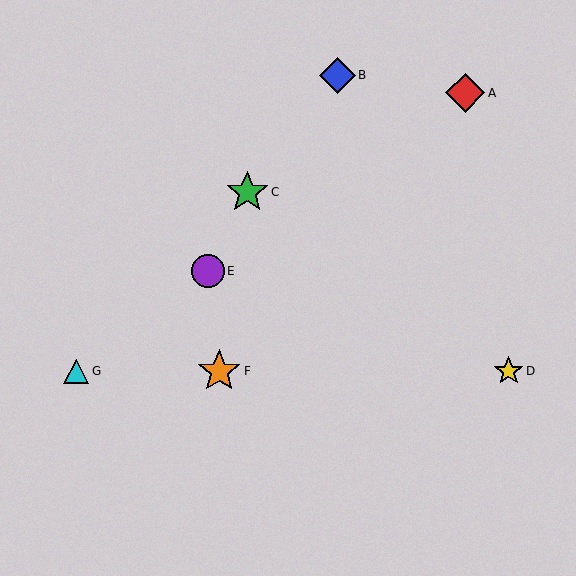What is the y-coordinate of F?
Object F is at y≈371.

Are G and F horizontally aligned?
Yes, both are at y≈371.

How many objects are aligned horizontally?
3 objects (D, F, G) are aligned horizontally.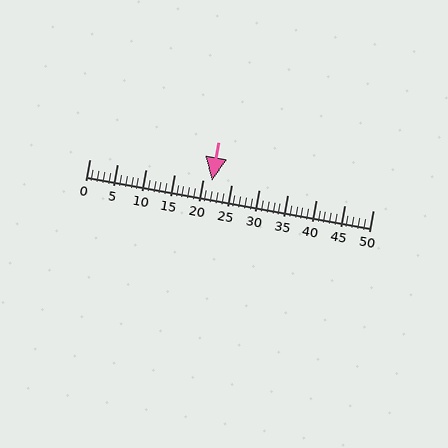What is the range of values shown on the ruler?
The ruler shows values from 0 to 50.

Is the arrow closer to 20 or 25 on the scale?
The arrow is closer to 20.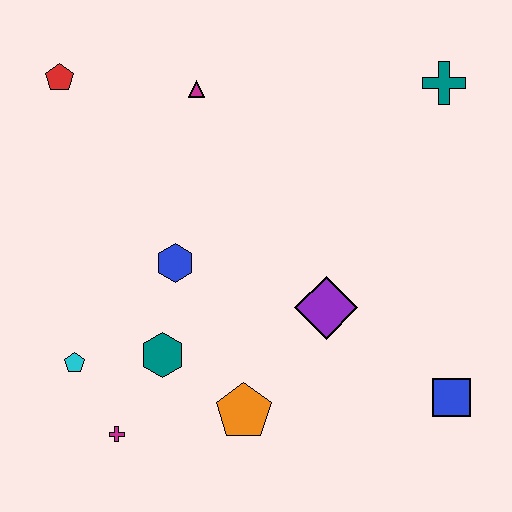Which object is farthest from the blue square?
The red pentagon is farthest from the blue square.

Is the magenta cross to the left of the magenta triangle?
Yes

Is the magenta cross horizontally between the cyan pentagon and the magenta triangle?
Yes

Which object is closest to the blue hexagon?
The teal hexagon is closest to the blue hexagon.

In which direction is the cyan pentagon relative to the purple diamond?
The cyan pentagon is to the left of the purple diamond.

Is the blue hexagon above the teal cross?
No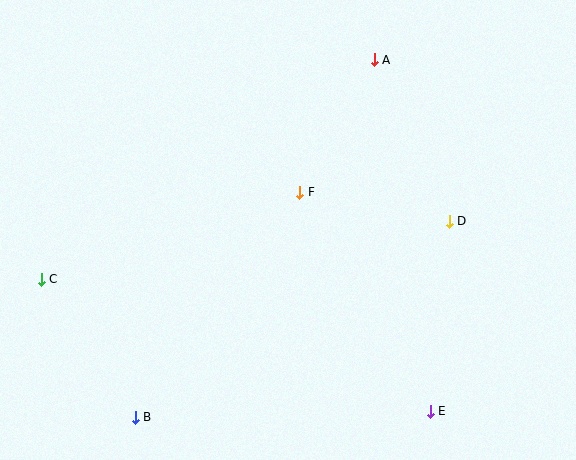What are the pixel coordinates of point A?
Point A is at (374, 60).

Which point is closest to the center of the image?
Point F at (300, 192) is closest to the center.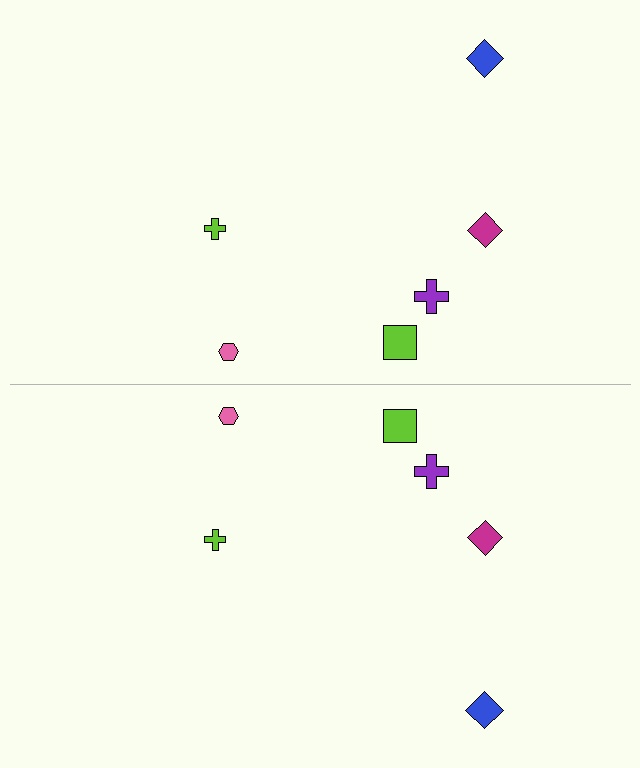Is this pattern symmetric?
Yes, this pattern has bilateral (reflection) symmetry.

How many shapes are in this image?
There are 12 shapes in this image.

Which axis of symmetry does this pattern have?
The pattern has a horizontal axis of symmetry running through the center of the image.